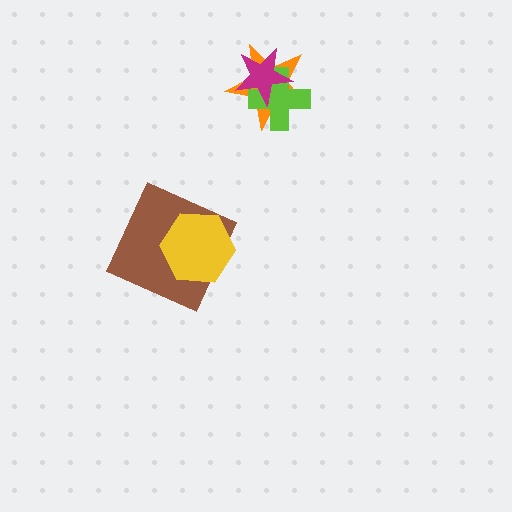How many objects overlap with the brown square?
1 object overlaps with the brown square.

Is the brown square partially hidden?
Yes, it is partially covered by another shape.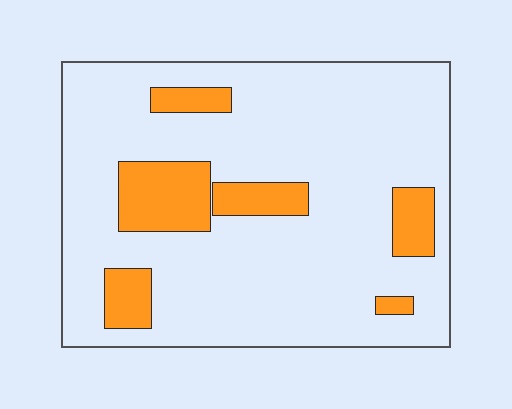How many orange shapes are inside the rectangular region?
6.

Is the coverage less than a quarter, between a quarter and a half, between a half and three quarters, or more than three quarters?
Less than a quarter.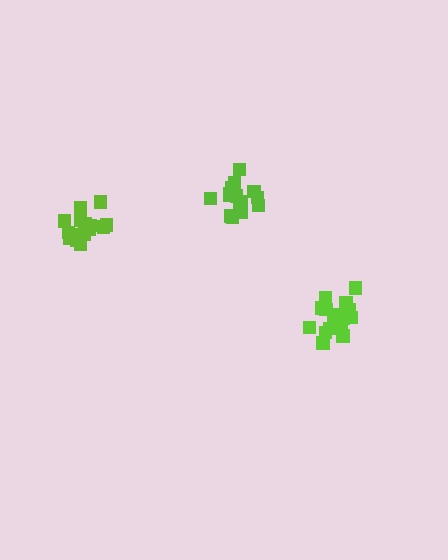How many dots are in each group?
Group 1: 16 dots, Group 2: 15 dots, Group 3: 17 dots (48 total).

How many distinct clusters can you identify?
There are 3 distinct clusters.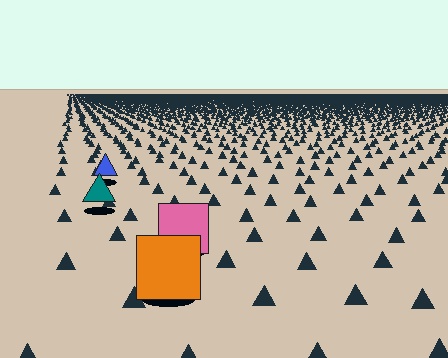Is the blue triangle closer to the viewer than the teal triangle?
No. The teal triangle is closer — you can tell from the texture gradient: the ground texture is coarser near it.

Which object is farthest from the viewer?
The blue triangle is farthest from the viewer. It appears smaller and the ground texture around it is denser.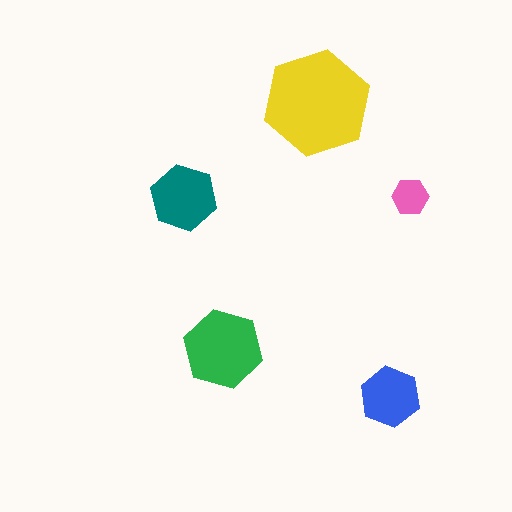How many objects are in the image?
There are 5 objects in the image.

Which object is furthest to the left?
The teal hexagon is leftmost.